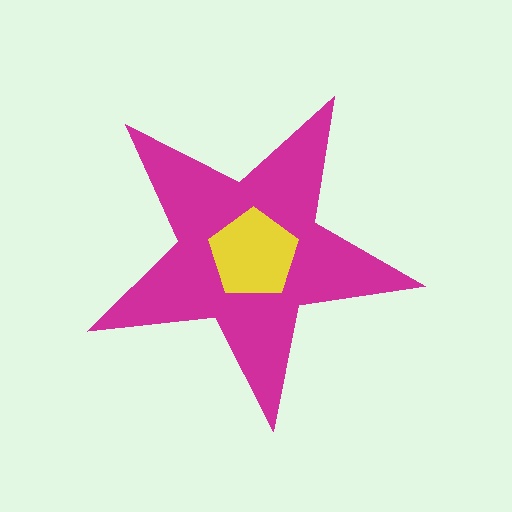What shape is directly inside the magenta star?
The yellow pentagon.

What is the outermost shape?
The magenta star.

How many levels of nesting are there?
2.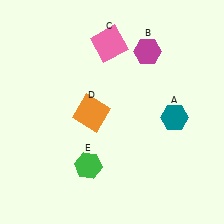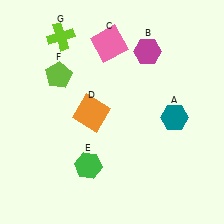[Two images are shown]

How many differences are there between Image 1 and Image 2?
There are 2 differences between the two images.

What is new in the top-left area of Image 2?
A lime cross (G) was added in the top-left area of Image 2.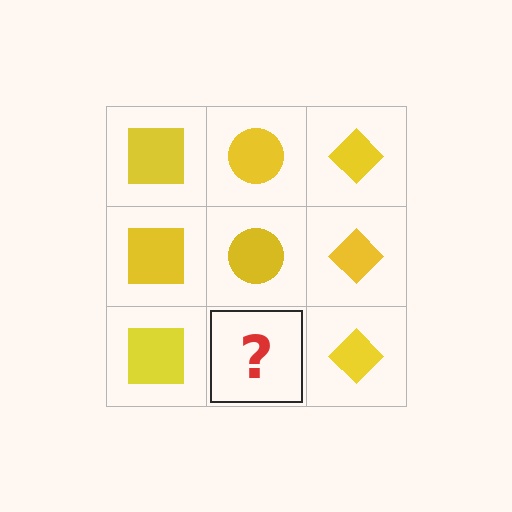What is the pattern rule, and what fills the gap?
The rule is that each column has a consistent shape. The gap should be filled with a yellow circle.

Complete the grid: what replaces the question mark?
The question mark should be replaced with a yellow circle.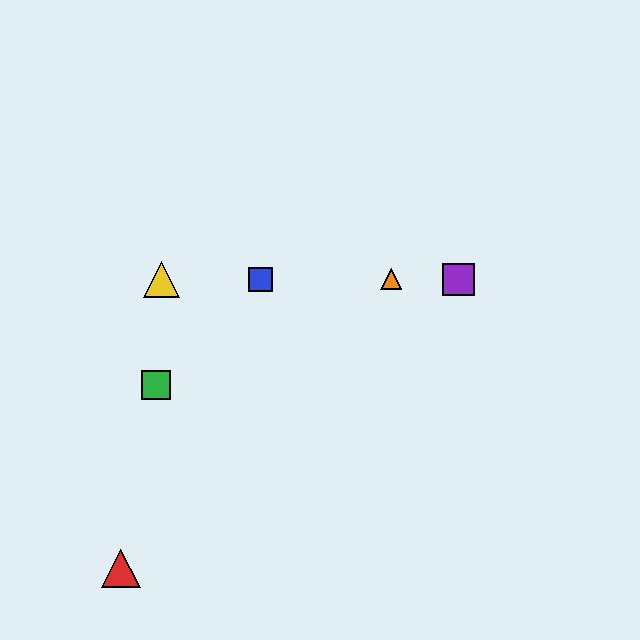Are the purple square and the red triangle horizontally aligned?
No, the purple square is at y≈279 and the red triangle is at y≈569.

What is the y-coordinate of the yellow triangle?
The yellow triangle is at y≈279.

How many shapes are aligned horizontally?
4 shapes (the blue square, the yellow triangle, the purple square, the orange triangle) are aligned horizontally.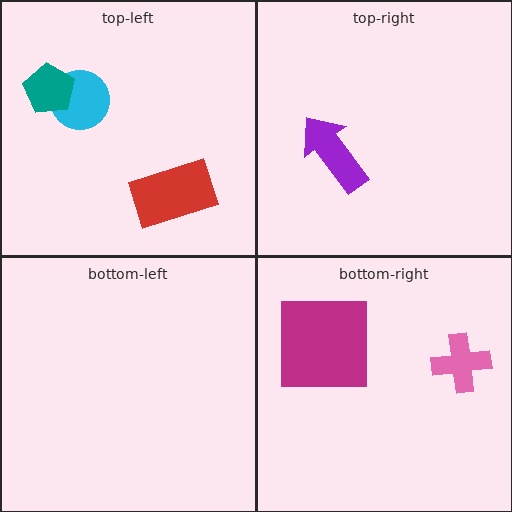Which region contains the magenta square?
The bottom-right region.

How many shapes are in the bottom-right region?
2.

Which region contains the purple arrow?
The top-right region.